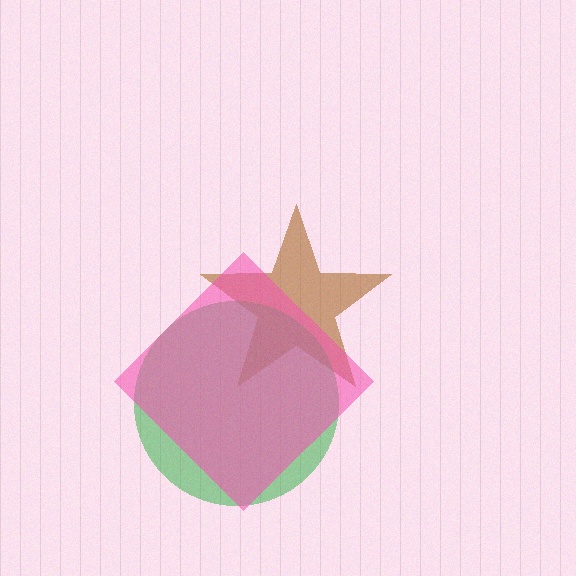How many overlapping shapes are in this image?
There are 3 overlapping shapes in the image.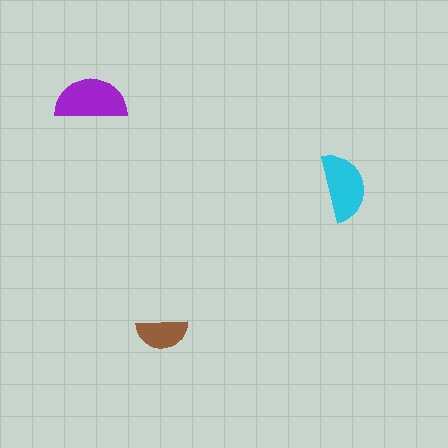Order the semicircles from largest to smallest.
the purple one, the cyan one, the brown one.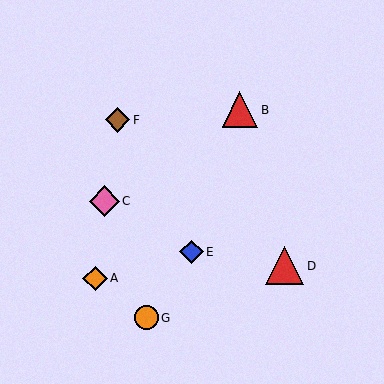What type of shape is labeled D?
Shape D is a red triangle.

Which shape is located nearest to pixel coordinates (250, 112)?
The red triangle (labeled B) at (240, 110) is nearest to that location.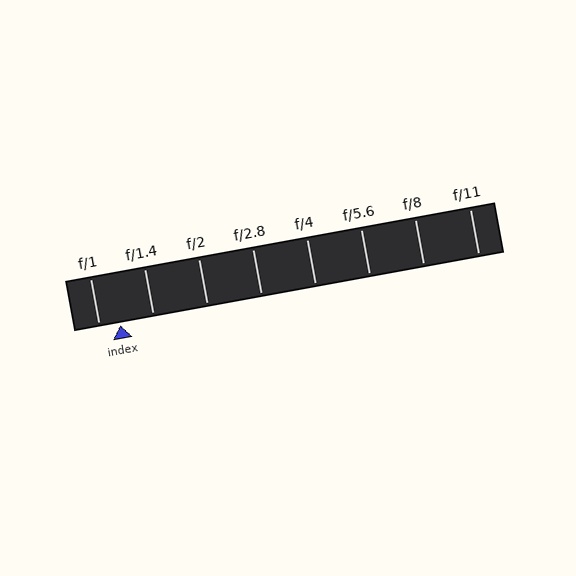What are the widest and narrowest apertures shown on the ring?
The widest aperture shown is f/1 and the narrowest is f/11.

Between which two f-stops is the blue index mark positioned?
The index mark is between f/1 and f/1.4.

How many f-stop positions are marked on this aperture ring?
There are 8 f-stop positions marked.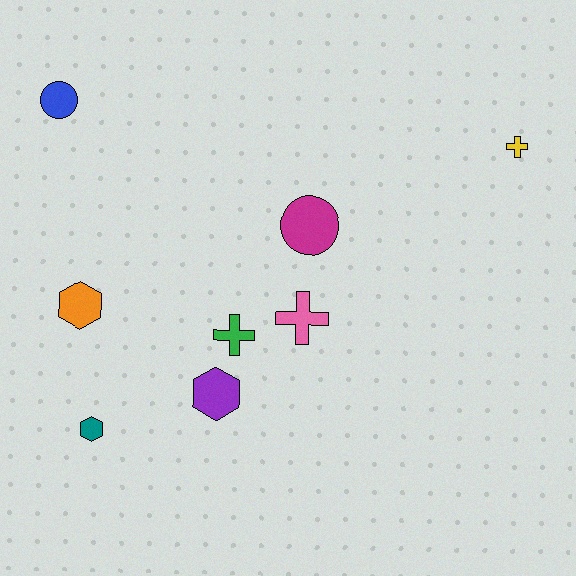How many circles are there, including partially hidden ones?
There are 2 circles.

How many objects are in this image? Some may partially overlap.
There are 8 objects.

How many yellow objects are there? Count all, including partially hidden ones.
There is 1 yellow object.